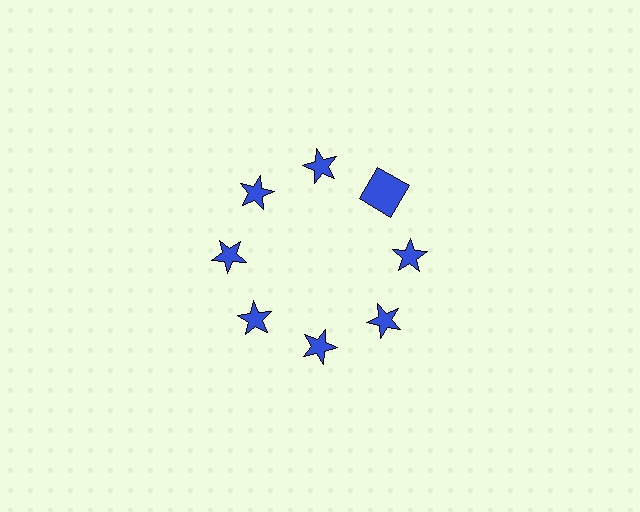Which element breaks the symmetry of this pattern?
The blue square at roughly the 2 o'clock position breaks the symmetry. All other shapes are blue stars.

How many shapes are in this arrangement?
There are 8 shapes arranged in a ring pattern.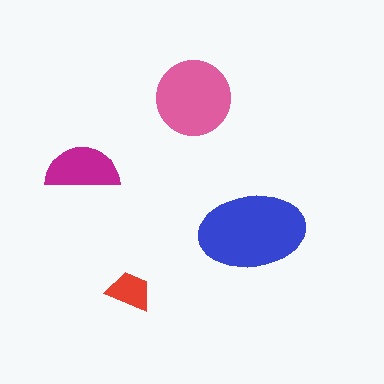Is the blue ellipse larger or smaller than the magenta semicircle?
Larger.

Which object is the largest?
The blue ellipse.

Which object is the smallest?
The red trapezoid.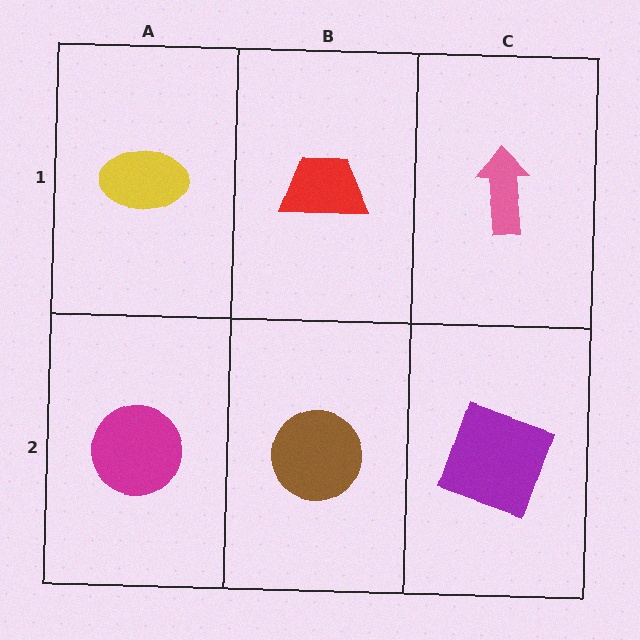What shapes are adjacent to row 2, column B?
A red trapezoid (row 1, column B), a magenta circle (row 2, column A), a purple square (row 2, column C).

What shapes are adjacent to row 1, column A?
A magenta circle (row 2, column A), a red trapezoid (row 1, column B).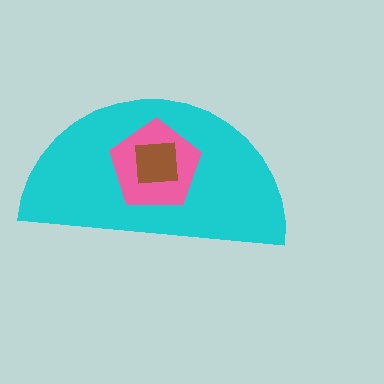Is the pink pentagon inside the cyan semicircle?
Yes.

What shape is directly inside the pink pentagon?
The brown square.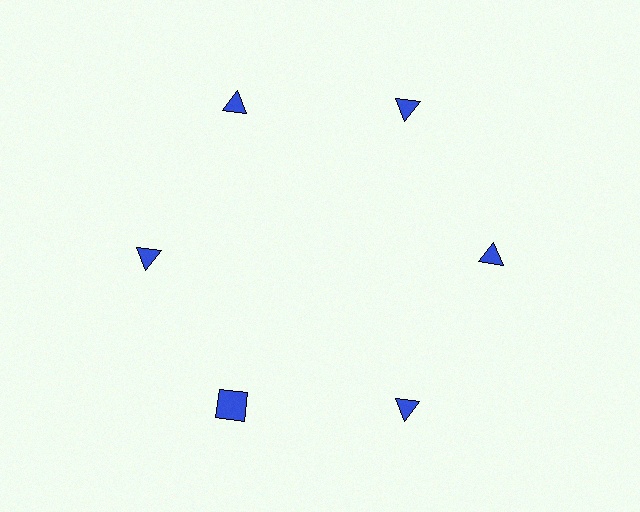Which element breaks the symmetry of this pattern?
The blue square at roughly the 7 o'clock position breaks the symmetry. All other shapes are blue triangles.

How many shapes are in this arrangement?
There are 6 shapes arranged in a ring pattern.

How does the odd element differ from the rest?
It has a different shape: square instead of triangle.